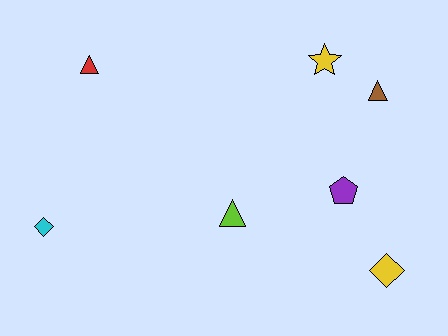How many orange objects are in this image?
There are no orange objects.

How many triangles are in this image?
There are 3 triangles.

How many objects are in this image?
There are 7 objects.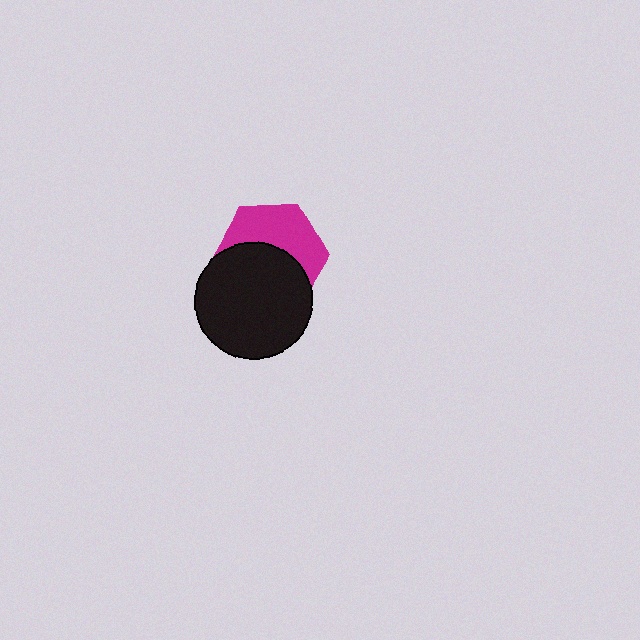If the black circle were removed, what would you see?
You would see the complete magenta hexagon.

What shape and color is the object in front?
The object in front is a black circle.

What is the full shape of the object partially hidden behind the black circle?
The partially hidden object is a magenta hexagon.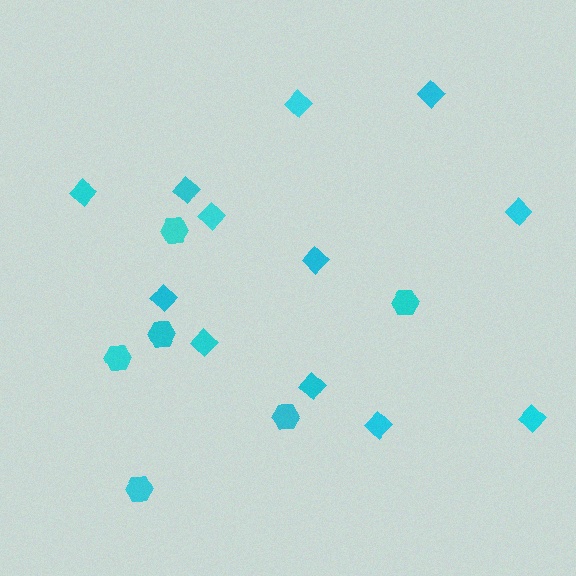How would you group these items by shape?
There are 2 groups: one group of diamonds (12) and one group of hexagons (6).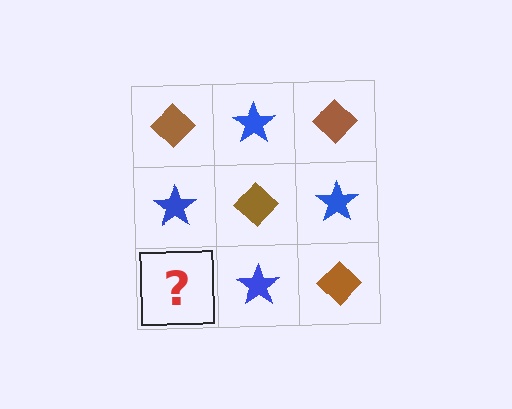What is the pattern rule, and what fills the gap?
The rule is that it alternates brown diamond and blue star in a checkerboard pattern. The gap should be filled with a brown diamond.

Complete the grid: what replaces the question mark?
The question mark should be replaced with a brown diamond.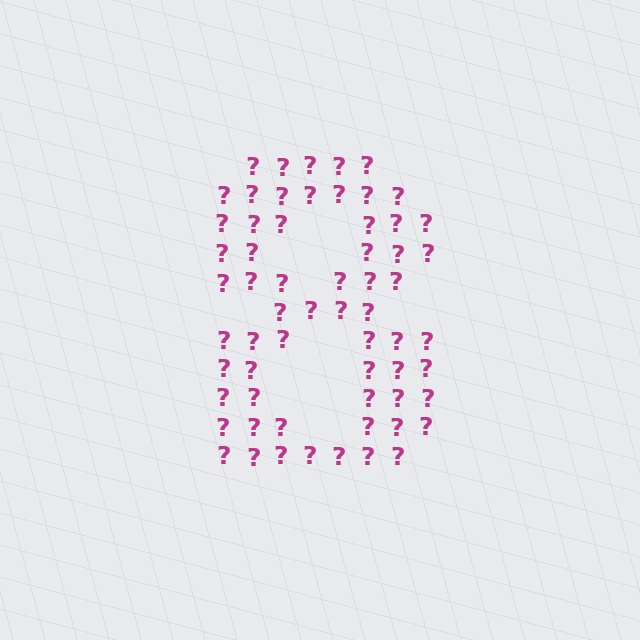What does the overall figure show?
The overall figure shows the digit 8.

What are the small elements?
The small elements are question marks.